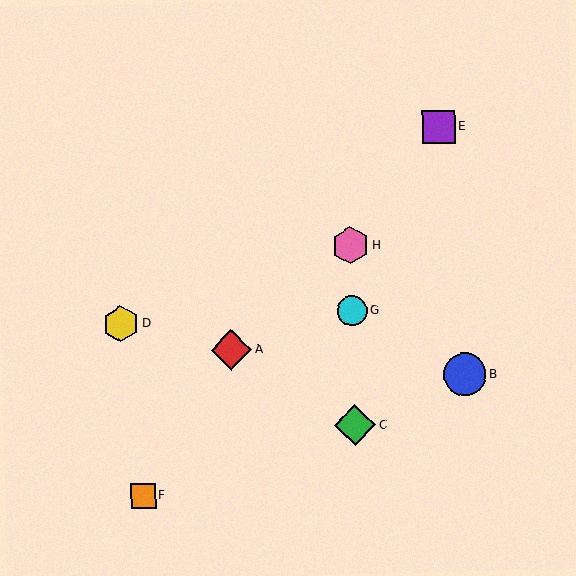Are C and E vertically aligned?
No, C is at x≈355 and E is at x≈439.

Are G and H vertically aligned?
Yes, both are at x≈352.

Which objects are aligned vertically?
Objects C, G, H are aligned vertically.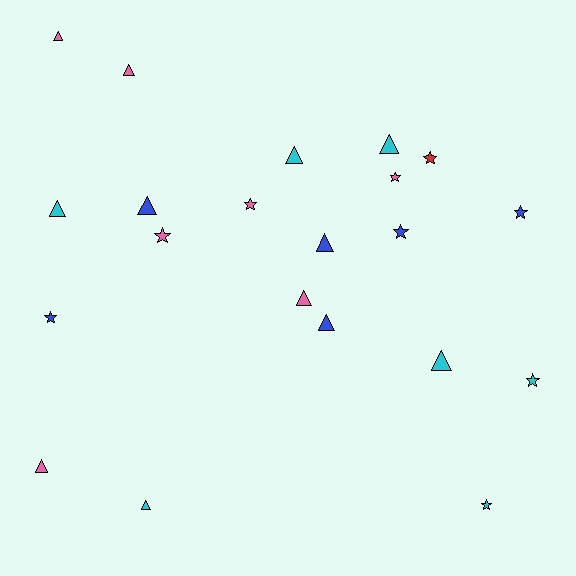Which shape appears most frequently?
Triangle, with 12 objects.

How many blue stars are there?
There are 3 blue stars.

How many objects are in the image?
There are 21 objects.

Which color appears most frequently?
Pink, with 7 objects.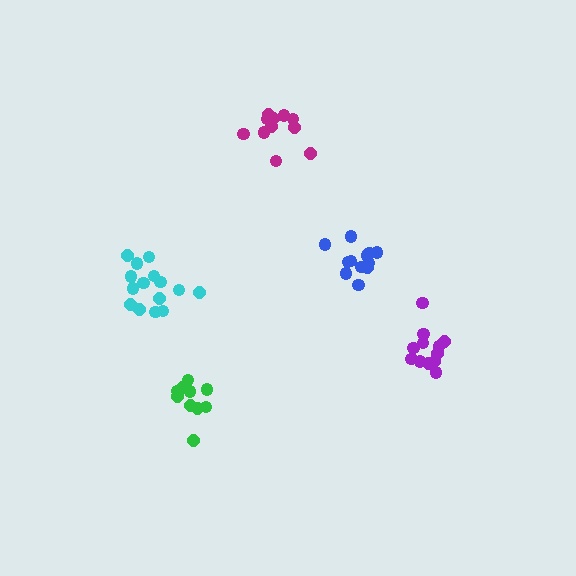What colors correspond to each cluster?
The clusters are colored: green, cyan, blue, purple, magenta.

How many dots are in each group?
Group 1: 10 dots, Group 2: 15 dots, Group 3: 12 dots, Group 4: 13 dots, Group 5: 11 dots (61 total).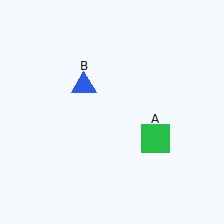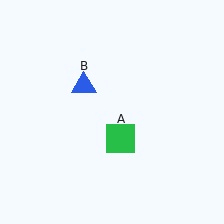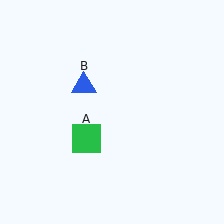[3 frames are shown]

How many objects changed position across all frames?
1 object changed position: green square (object A).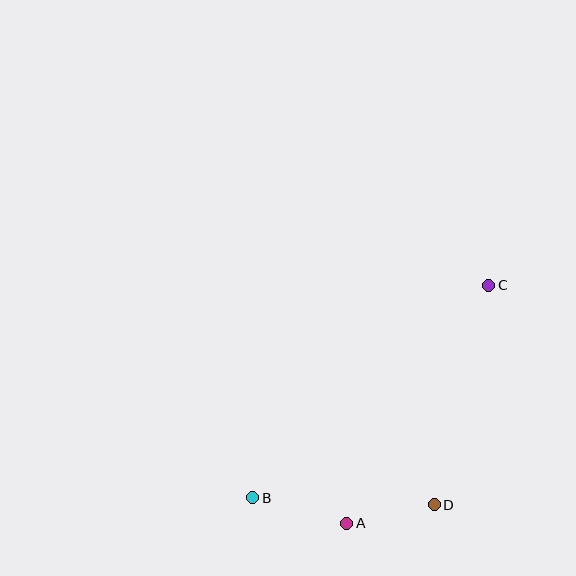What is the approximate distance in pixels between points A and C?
The distance between A and C is approximately 278 pixels.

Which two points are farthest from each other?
Points B and C are farthest from each other.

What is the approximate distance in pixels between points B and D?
The distance between B and D is approximately 182 pixels.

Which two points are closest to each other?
Points A and D are closest to each other.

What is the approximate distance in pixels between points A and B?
The distance between A and B is approximately 97 pixels.